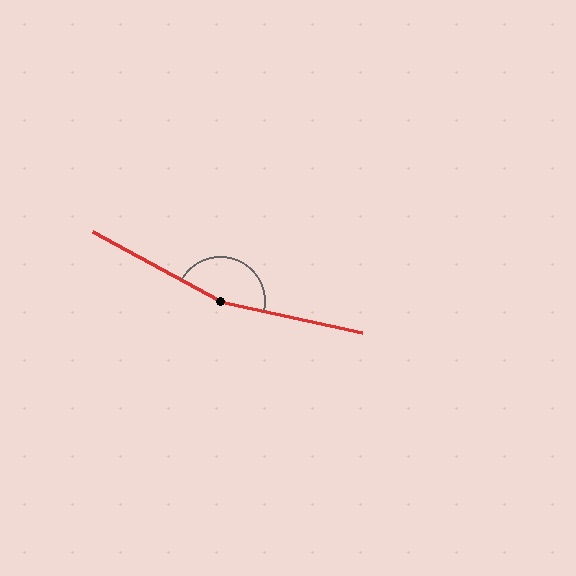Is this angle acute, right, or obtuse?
It is obtuse.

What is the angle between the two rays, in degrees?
Approximately 164 degrees.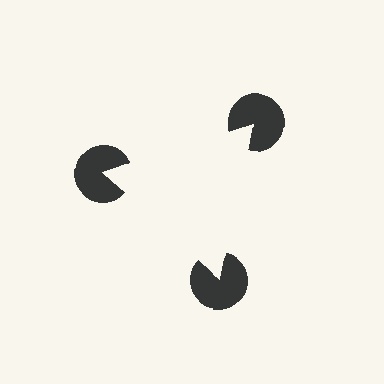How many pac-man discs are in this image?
There are 3 — one at each vertex of the illusory triangle.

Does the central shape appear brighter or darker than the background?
It typically appears slightly brighter than the background, even though no actual brightness change is drawn.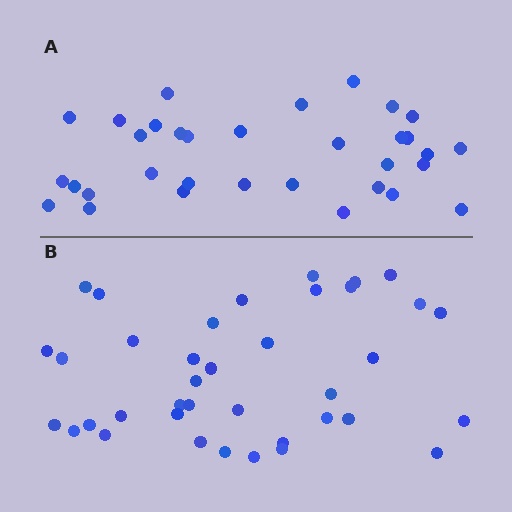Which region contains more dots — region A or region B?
Region B (the bottom region) has more dots.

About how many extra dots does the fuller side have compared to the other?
Region B has about 5 more dots than region A.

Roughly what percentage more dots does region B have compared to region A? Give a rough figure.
About 15% more.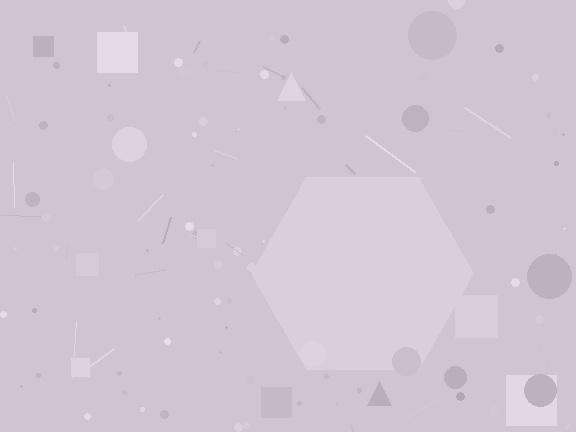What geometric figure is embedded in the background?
A hexagon is embedded in the background.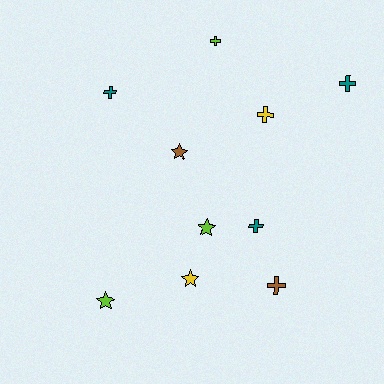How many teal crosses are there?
There are 3 teal crosses.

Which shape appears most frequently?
Cross, with 6 objects.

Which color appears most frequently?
Teal, with 3 objects.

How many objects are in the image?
There are 10 objects.